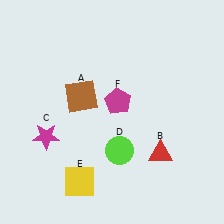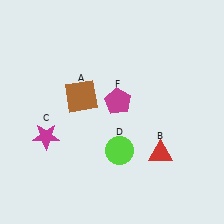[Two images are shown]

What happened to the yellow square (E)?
The yellow square (E) was removed in Image 2. It was in the bottom-left area of Image 1.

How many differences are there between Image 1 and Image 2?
There is 1 difference between the two images.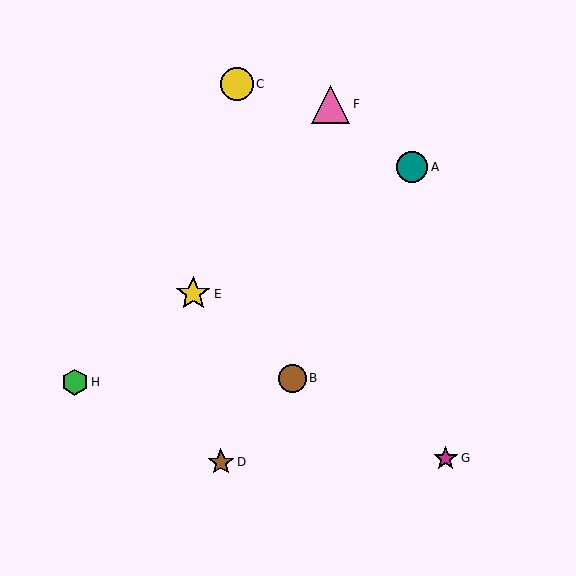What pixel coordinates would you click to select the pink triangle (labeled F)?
Click at (331, 104) to select the pink triangle F.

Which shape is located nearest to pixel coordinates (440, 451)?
The magenta star (labeled G) at (446, 458) is nearest to that location.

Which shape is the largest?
The pink triangle (labeled F) is the largest.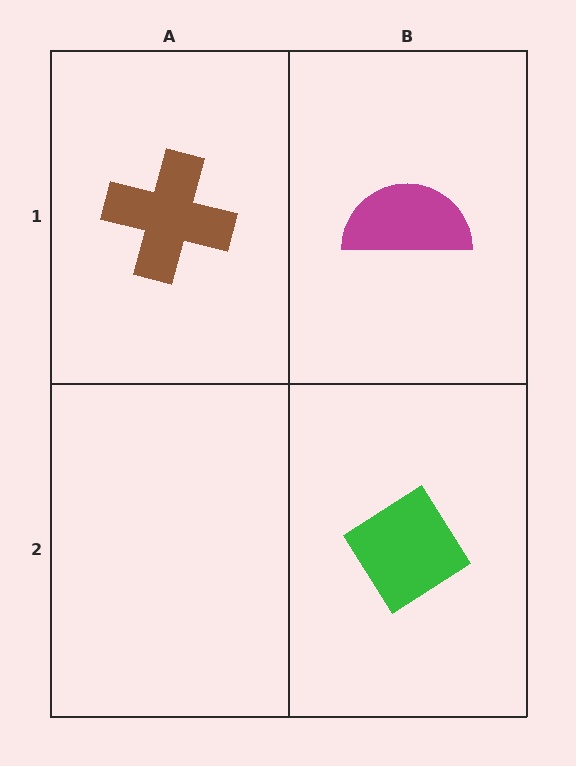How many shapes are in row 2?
1 shape.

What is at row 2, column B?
A green diamond.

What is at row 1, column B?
A magenta semicircle.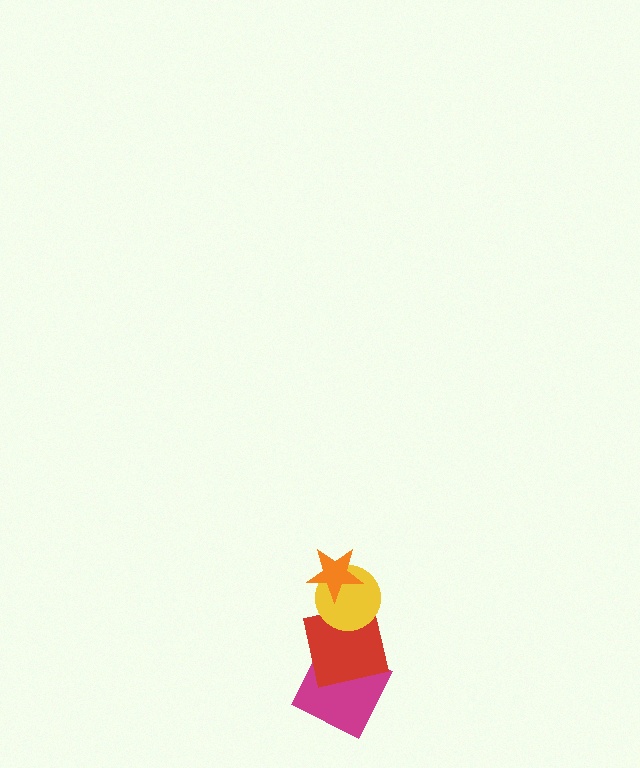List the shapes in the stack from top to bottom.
From top to bottom: the orange star, the yellow circle, the red square, the magenta square.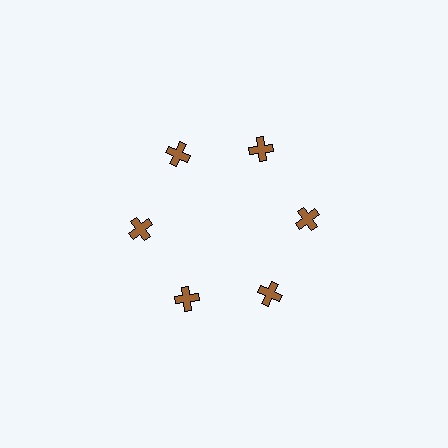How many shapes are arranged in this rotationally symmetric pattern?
There are 6 shapes, arranged in 6 groups of 1.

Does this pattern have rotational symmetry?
Yes, this pattern has 6-fold rotational symmetry. It looks the same after rotating 60 degrees around the center.